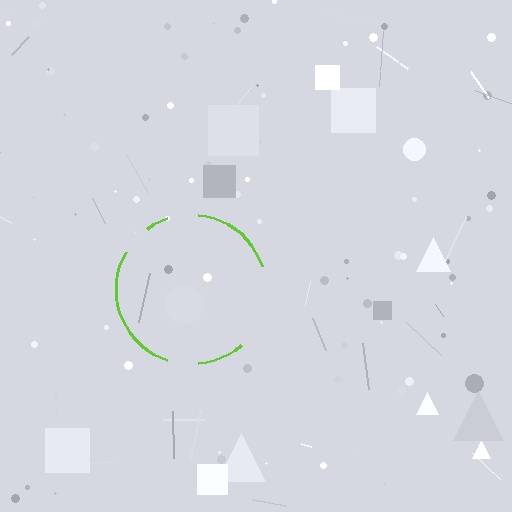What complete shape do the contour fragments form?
The contour fragments form a circle.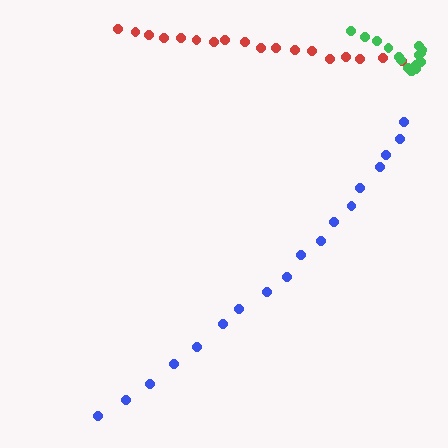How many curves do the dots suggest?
There are 3 distinct paths.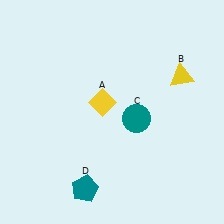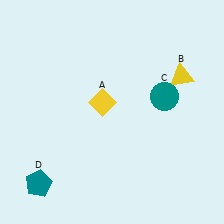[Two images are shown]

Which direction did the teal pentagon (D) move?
The teal pentagon (D) moved left.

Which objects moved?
The objects that moved are: the teal circle (C), the teal pentagon (D).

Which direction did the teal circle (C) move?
The teal circle (C) moved right.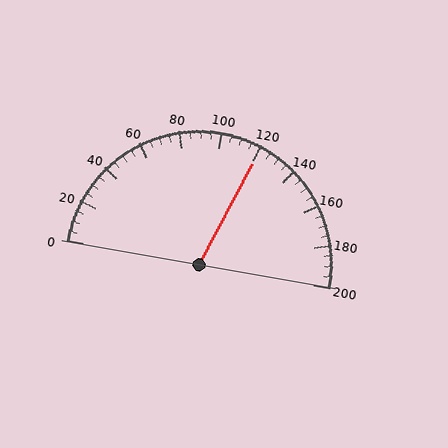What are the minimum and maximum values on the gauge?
The gauge ranges from 0 to 200.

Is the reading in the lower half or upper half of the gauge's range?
The reading is in the upper half of the range (0 to 200).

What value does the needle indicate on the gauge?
The needle indicates approximately 120.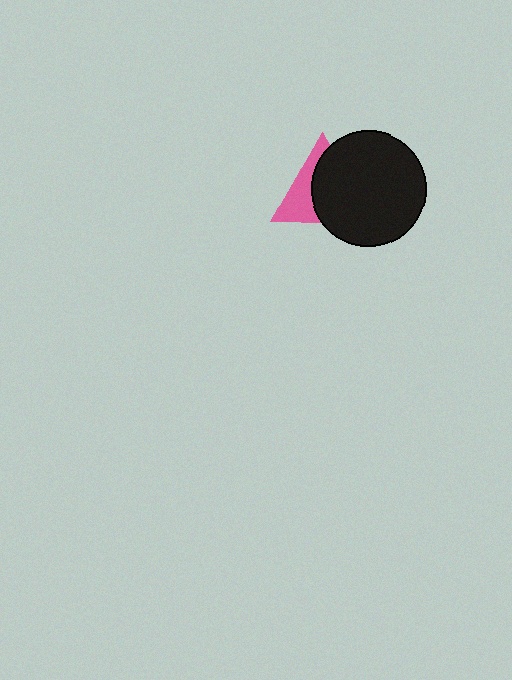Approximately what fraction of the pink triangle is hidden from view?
Roughly 60% of the pink triangle is hidden behind the black circle.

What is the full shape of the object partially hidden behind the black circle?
The partially hidden object is a pink triangle.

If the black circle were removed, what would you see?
You would see the complete pink triangle.